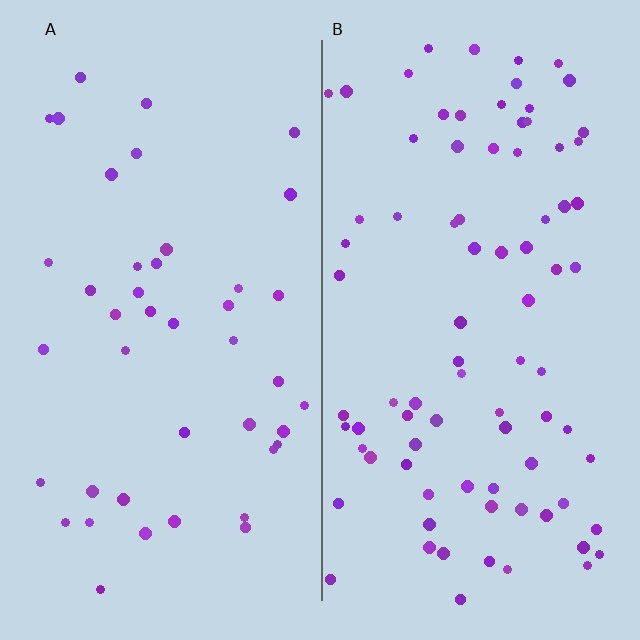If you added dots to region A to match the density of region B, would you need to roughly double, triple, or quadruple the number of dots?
Approximately double.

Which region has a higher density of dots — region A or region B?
B (the right).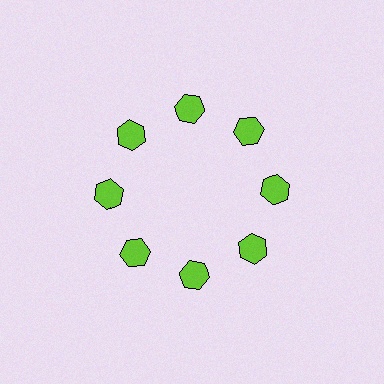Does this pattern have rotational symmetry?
Yes, this pattern has 8-fold rotational symmetry. It looks the same after rotating 45 degrees around the center.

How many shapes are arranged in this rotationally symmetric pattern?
There are 8 shapes, arranged in 8 groups of 1.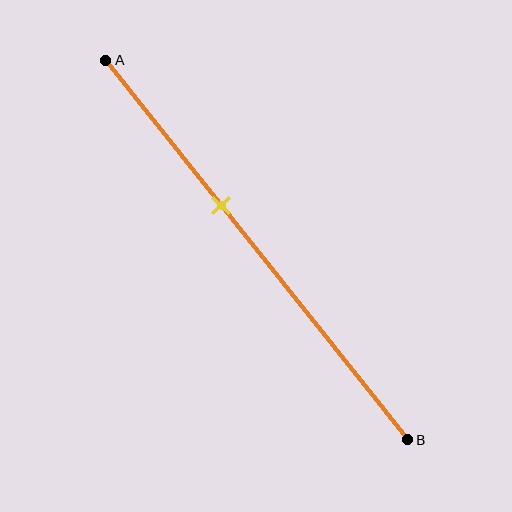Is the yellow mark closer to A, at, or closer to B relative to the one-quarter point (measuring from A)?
The yellow mark is closer to point B than the one-quarter point of segment AB.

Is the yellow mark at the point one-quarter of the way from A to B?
No, the mark is at about 40% from A, not at the 25% one-quarter point.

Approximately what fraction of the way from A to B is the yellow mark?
The yellow mark is approximately 40% of the way from A to B.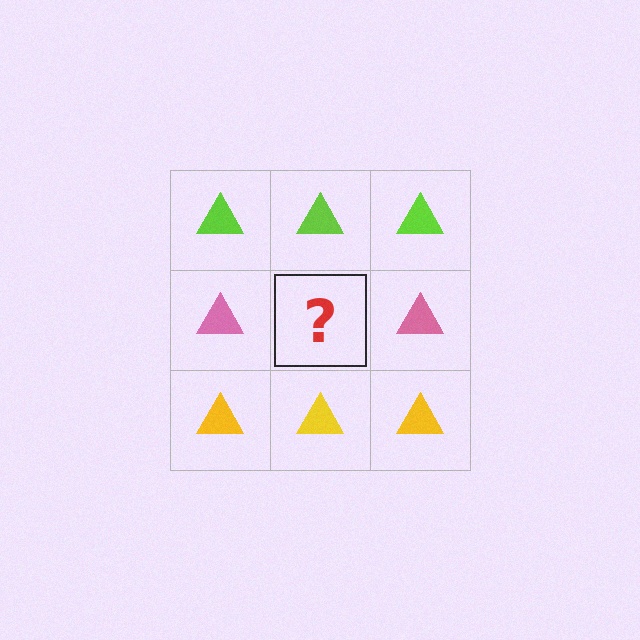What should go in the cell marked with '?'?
The missing cell should contain a pink triangle.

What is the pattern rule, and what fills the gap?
The rule is that each row has a consistent color. The gap should be filled with a pink triangle.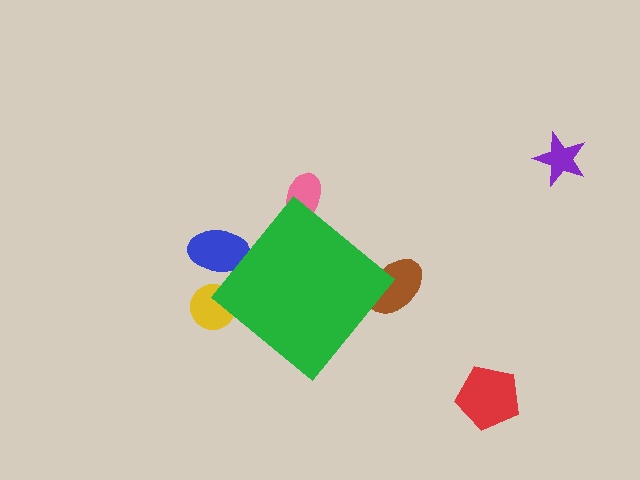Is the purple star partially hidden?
No, the purple star is fully visible.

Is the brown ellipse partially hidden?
Yes, the brown ellipse is partially hidden behind the green diamond.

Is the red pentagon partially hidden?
No, the red pentagon is fully visible.